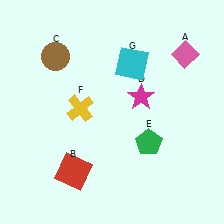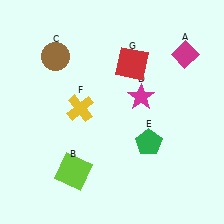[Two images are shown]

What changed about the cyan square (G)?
In Image 1, G is cyan. In Image 2, it changed to red.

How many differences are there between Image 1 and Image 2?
There are 3 differences between the two images.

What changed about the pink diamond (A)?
In Image 1, A is pink. In Image 2, it changed to magenta.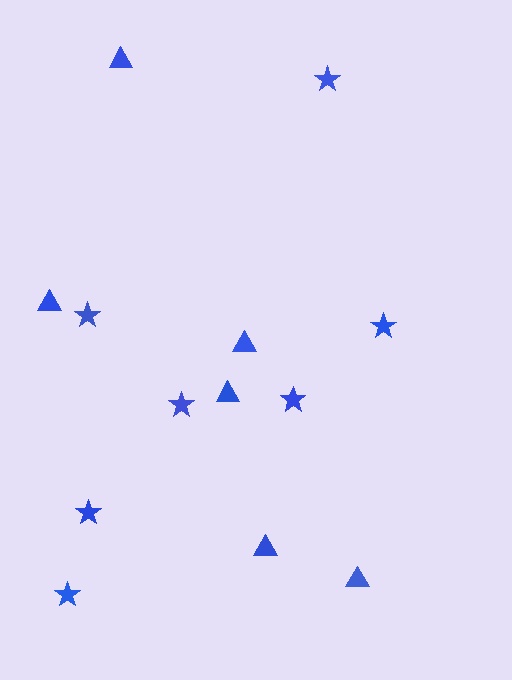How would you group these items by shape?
There are 2 groups: one group of triangles (6) and one group of stars (7).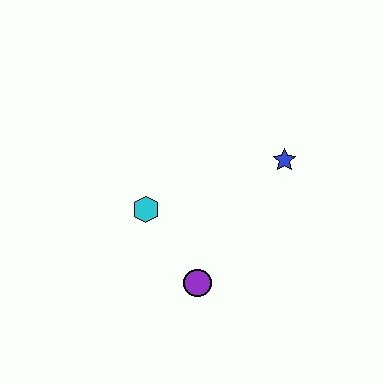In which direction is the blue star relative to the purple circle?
The blue star is above the purple circle.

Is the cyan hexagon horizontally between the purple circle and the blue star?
No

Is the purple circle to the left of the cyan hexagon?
No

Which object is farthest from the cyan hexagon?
The blue star is farthest from the cyan hexagon.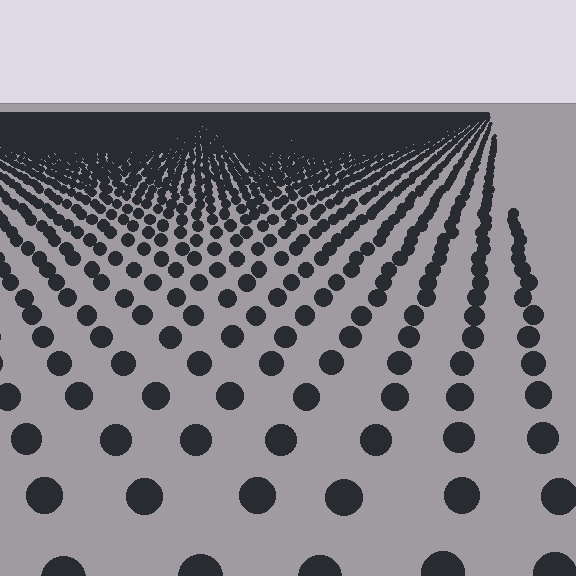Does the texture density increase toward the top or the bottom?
Density increases toward the top.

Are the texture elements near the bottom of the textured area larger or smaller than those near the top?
Larger. Near the bottom, elements are closer to the viewer and appear at a bigger on-screen size.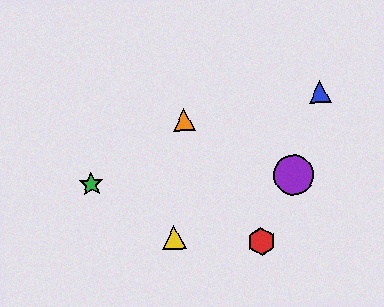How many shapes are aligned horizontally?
2 shapes (the green star, the purple circle) are aligned horizontally.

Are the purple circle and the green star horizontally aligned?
Yes, both are at y≈175.